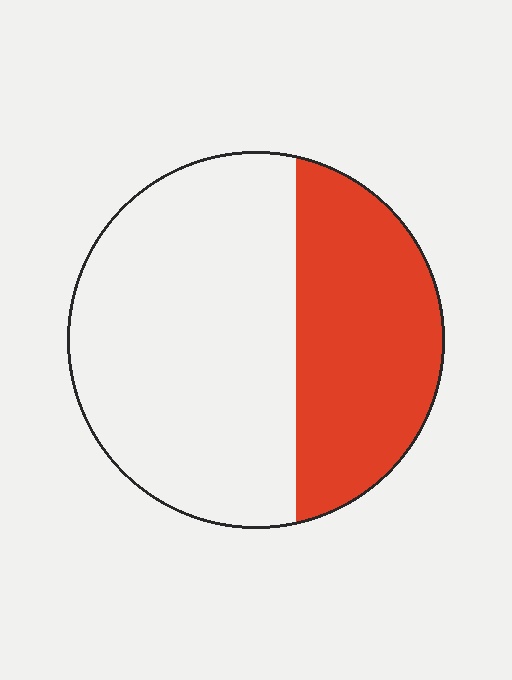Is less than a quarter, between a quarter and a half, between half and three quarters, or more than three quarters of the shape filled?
Between a quarter and a half.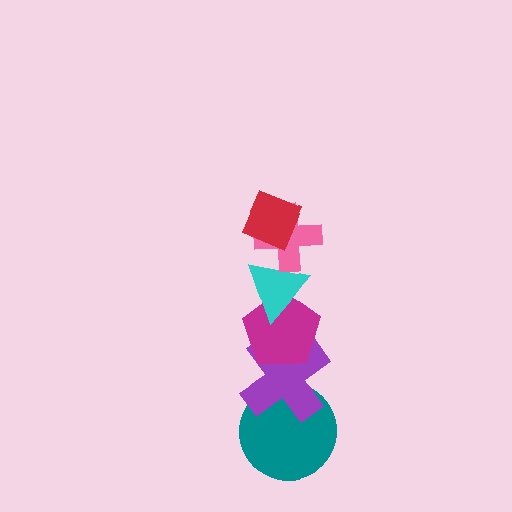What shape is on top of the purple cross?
The magenta pentagon is on top of the purple cross.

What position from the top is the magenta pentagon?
The magenta pentagon is 4th from the top.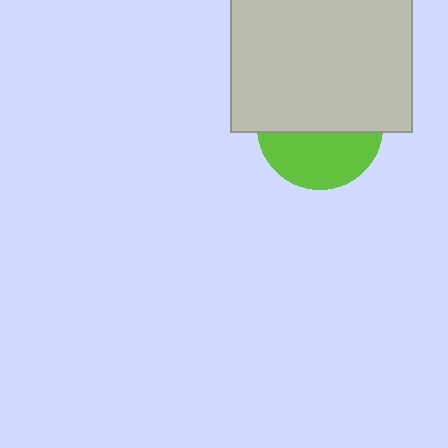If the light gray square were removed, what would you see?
You would see the complete lime circle.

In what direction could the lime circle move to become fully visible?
The lime circle could move down. That would shift it out from behind the light gray square entirely.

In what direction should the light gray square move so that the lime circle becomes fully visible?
The light gray square should move up. That is the shortest direction to clear the overlap and leave the lime circle fully visible.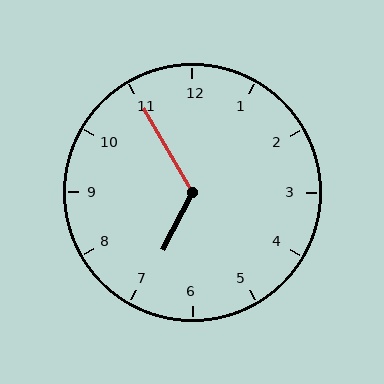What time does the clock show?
6:55.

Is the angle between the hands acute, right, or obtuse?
It is obtuse.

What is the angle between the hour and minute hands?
Approximately 122 degrees.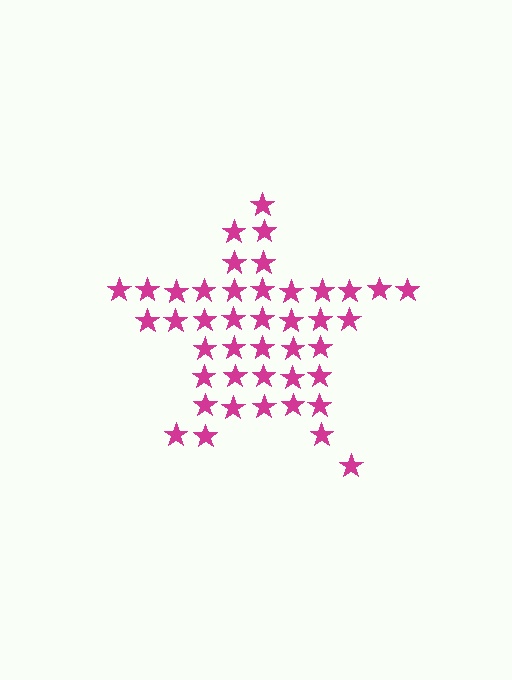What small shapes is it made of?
It is made of small stars.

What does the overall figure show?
The overall figure shows a star.